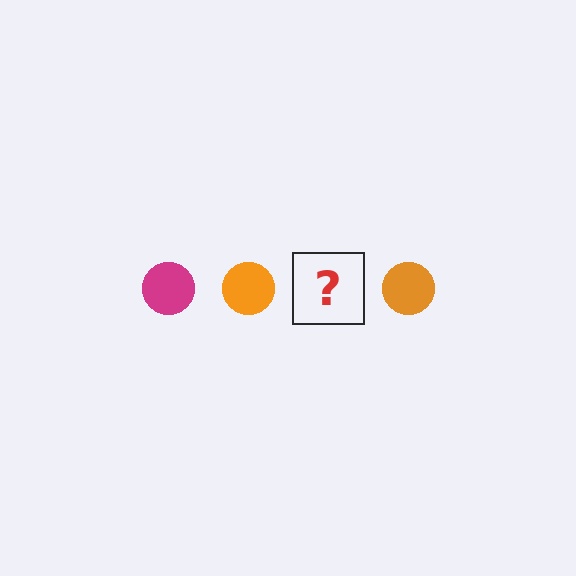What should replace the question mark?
The question mark should be replaced with a magenta circle.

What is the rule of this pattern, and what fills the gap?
The rule is that the pattern cycles through magenta, orange circles. The gap should be filled with a magenta circle.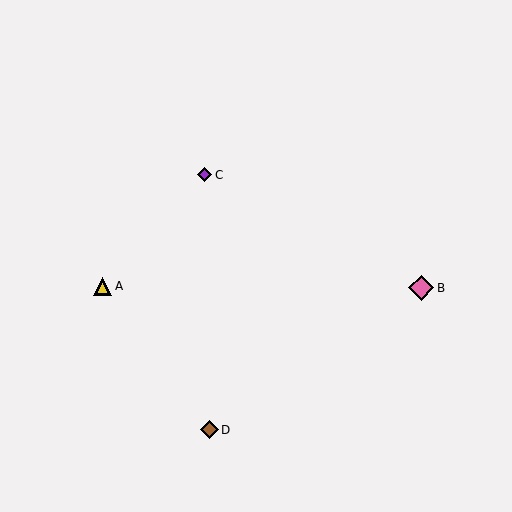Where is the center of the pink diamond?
The center of the pink diamond is at (421, 288).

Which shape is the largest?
The pink diamond (labeled B) is the largest.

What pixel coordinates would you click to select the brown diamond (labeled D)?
Click at (209, 430) to select the brown diamond D.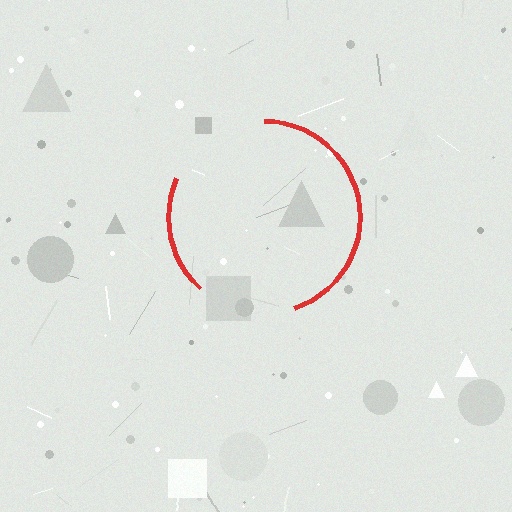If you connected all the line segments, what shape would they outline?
They would outline a circle.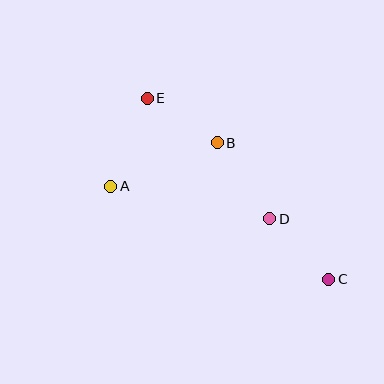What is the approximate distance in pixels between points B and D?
The distance between B and D is approximately 93 pixels.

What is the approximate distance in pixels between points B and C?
The distance between B and C is approximately 176 pixels.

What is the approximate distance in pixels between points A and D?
The distance between A and D is approximately 163 pixels.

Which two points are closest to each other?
Points B and E are closest to each other.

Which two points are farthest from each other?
Points C and E are farthest from each other.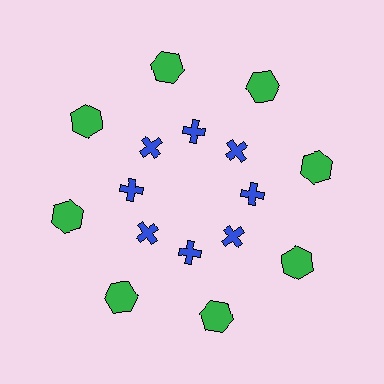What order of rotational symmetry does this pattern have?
This pattern has 8-fold rotational symmetry.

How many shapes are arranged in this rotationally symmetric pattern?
There are 16 shapes, arranged in 8 groups of 2.